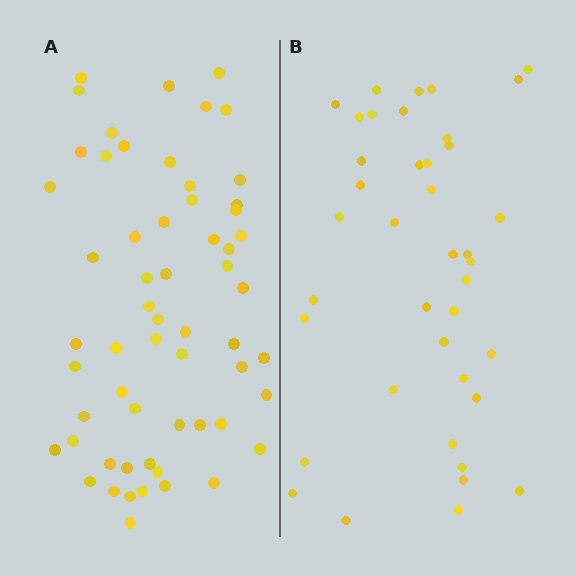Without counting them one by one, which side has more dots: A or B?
Region A (the left region) has more dots.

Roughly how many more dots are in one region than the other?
Region A has approximately 20 more dots than region B.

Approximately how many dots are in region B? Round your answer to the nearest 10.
About 40 dots.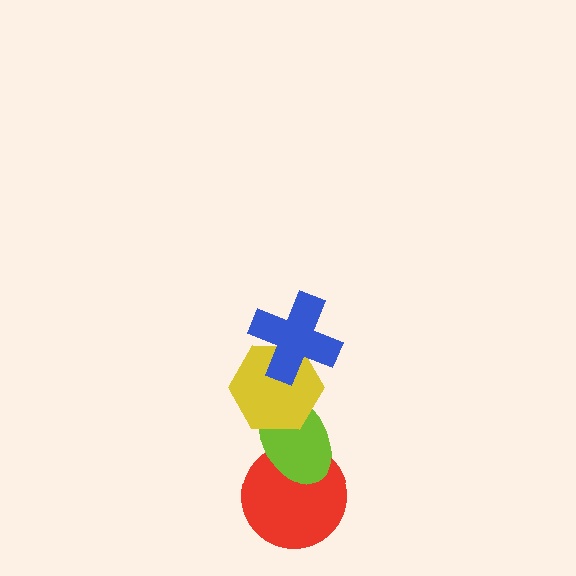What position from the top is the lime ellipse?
The lime ellipse is 3rd from the top.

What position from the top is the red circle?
The red circle is 4th from the top.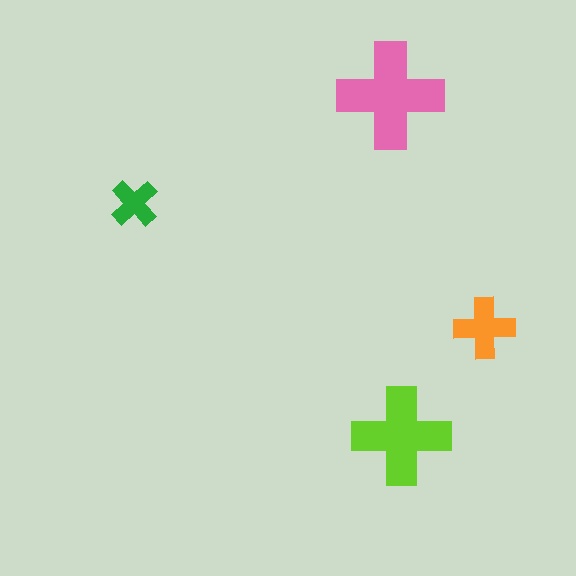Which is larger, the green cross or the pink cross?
The pink one.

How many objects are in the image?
There are 4 objects in the image.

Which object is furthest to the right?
The orange cross is rightmost.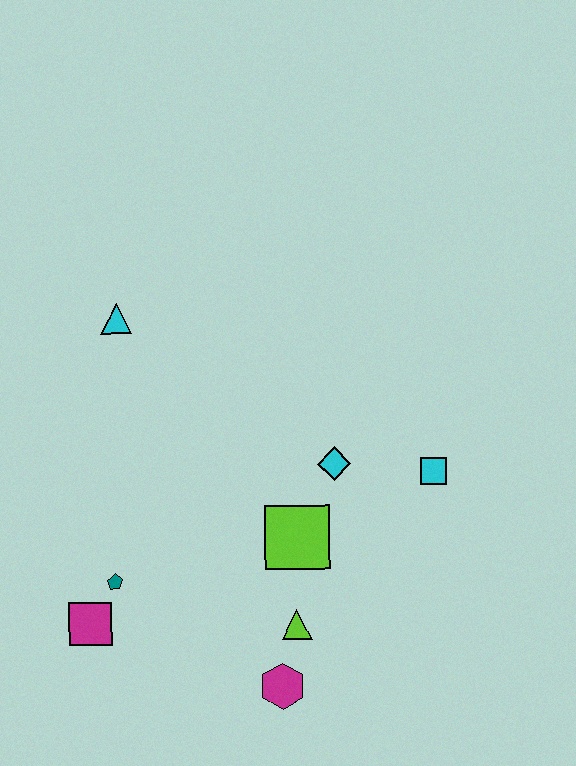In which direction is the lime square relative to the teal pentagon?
The lime square is to the right of the teal pentagon.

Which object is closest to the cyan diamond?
The lime square is closest to the cyan diamond.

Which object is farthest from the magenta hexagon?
The cyan triangle is farthest from the magenta hexagon.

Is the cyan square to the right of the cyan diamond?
Yes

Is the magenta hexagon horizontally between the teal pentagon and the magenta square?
No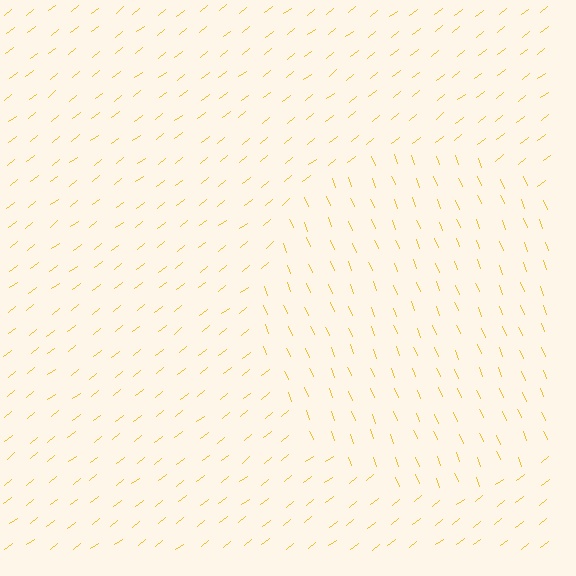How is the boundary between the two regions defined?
The boundary is defined purely by a change in line orientation (approximately 73 degrees difference). All lines are the same color and thickness.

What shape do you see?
I see a circle.